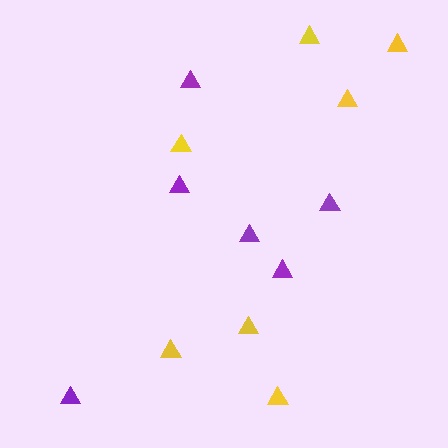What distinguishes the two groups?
There are 2 groups: one group of purple triangles (6) and one group of yellow triangles (7).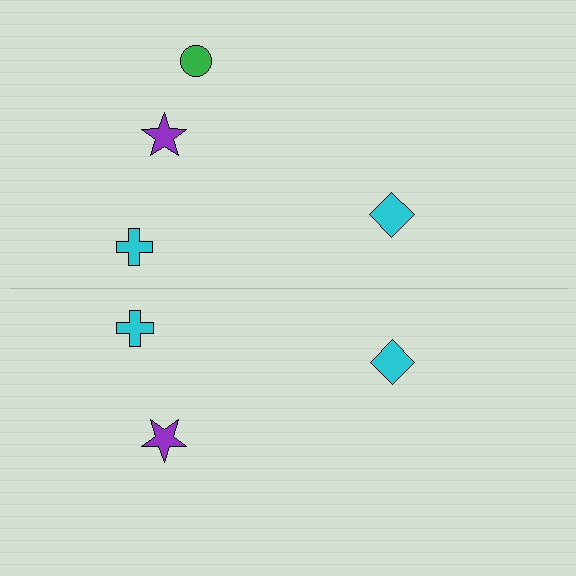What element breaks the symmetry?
A green circle is missing from the bottom side.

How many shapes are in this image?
There are 7 shapes in this image.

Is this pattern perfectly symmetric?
No, the pattern is not perfectly symmetric. A green circle is missing from the bottom side.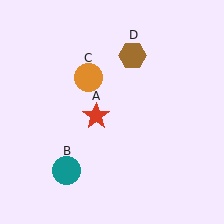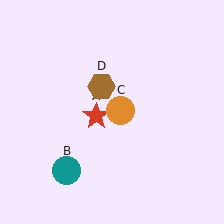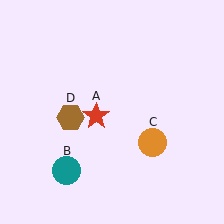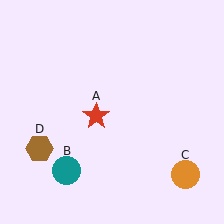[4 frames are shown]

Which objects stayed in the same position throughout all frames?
Red star (object A) and teal circle (object B) remained stationary.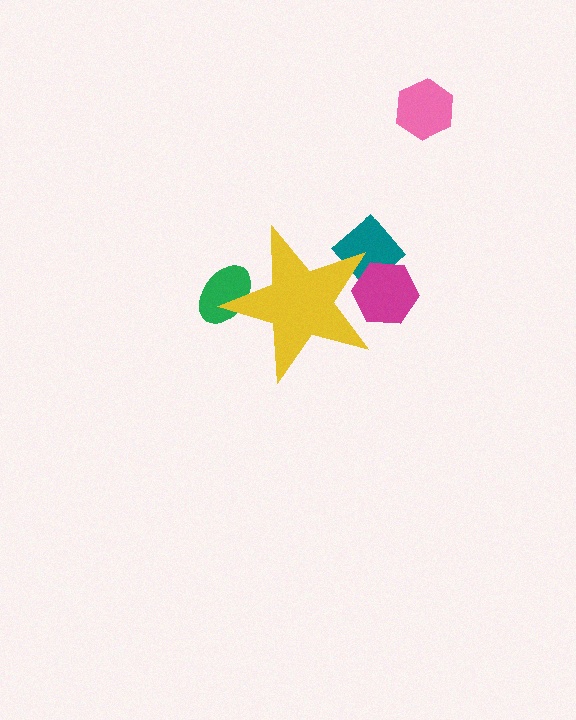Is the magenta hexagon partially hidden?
Yes, the magenta hexagon is partially hidden behind the yellow star.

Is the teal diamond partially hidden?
Yes, the teal diamond is partially hidden behind the yellow star.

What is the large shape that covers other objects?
A yellow star.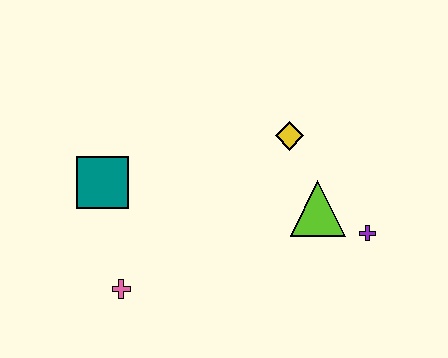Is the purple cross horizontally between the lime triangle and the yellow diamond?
No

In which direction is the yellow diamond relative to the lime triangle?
The yellow diamond is above the lime triangle.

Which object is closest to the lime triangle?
The purple cross is closest to the lime triangle.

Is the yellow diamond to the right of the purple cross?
No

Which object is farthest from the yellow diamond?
The pink cross is farthest from the yellow diamond.